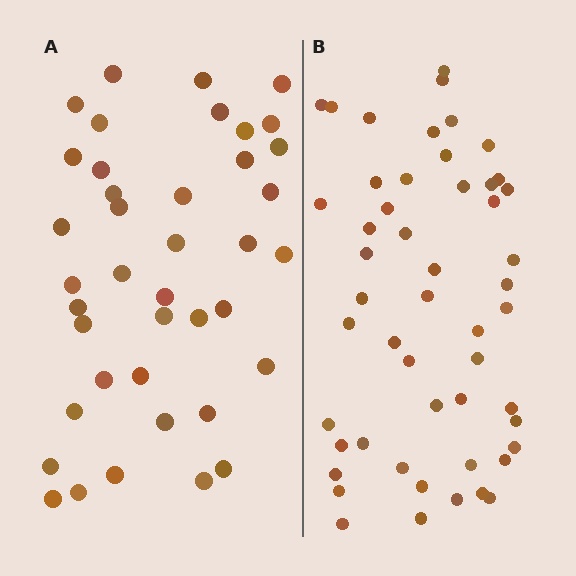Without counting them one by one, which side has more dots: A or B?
Region B (the right region) has more dots.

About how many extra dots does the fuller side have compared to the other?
Region B has roughly 12 or so more dots than region A.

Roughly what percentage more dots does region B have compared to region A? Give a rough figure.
About 30% more.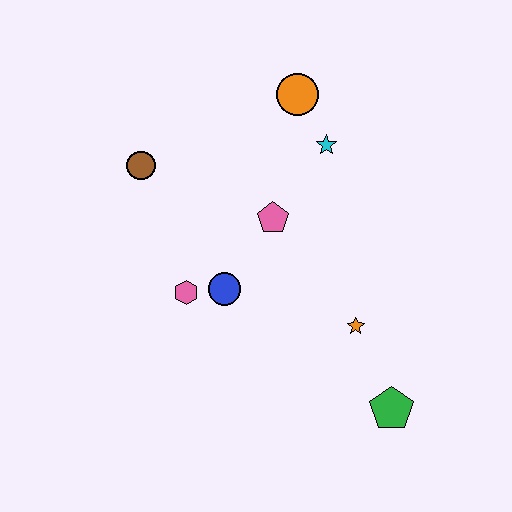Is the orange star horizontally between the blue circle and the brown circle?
No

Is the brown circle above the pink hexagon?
Yes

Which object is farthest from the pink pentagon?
The green pentagon is farthest from the pink pentagon.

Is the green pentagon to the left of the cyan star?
No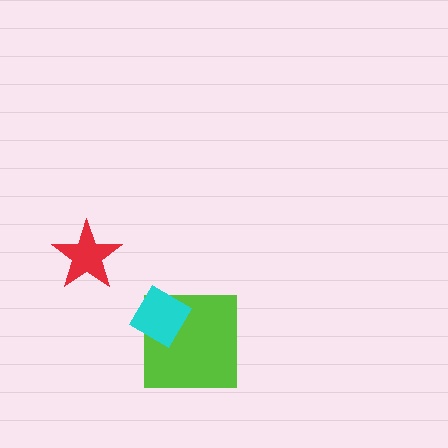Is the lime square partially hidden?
Yes, it is partially covered by another shape.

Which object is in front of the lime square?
The cyan diamond is in front of the lime square.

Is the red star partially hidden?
No, no other shape covers it.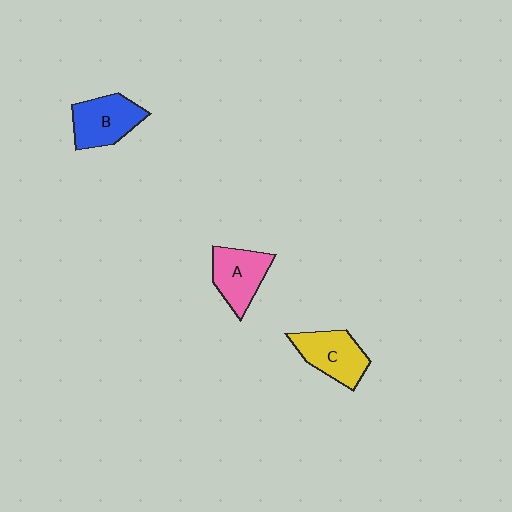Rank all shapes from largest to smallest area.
From largest to smallest: B (blue), C (yellow), A (pink).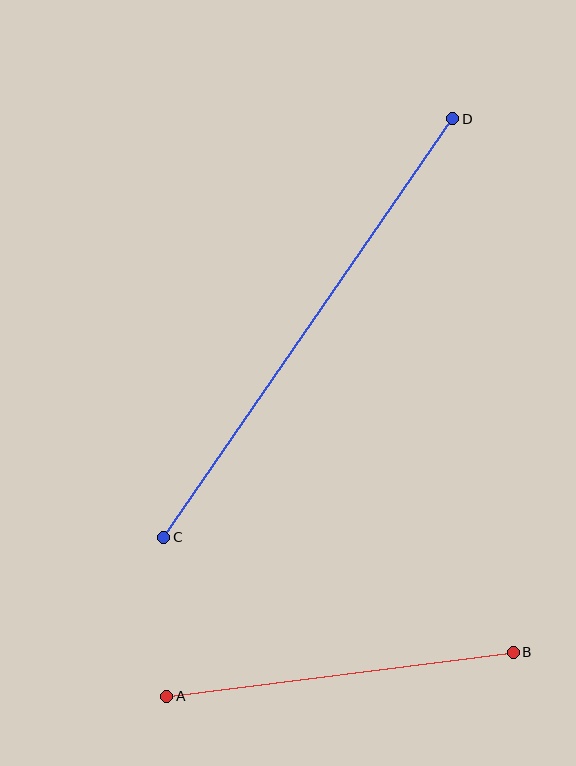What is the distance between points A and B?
The distance is approximately 349 pixels.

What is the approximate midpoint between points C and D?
The midpoint is at approximately (308, 328) pixels.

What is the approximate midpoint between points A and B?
The midpoint is at approximately (340, 674) pixels.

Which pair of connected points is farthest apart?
Points C and D are farthest apart.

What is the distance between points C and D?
The distance is approximately 509 pixels.